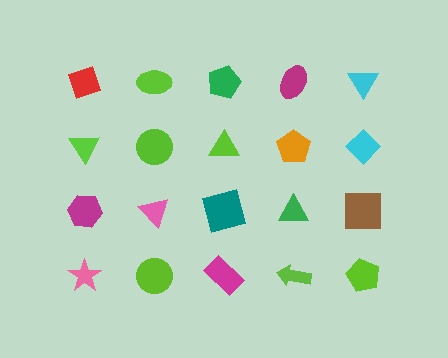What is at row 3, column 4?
A green triangle.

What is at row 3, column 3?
A teal square.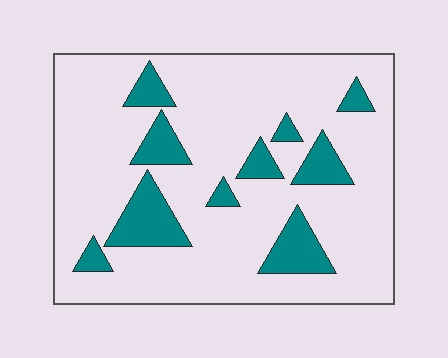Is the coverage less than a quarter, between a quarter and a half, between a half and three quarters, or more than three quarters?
Less than a quarter.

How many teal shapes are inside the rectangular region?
10.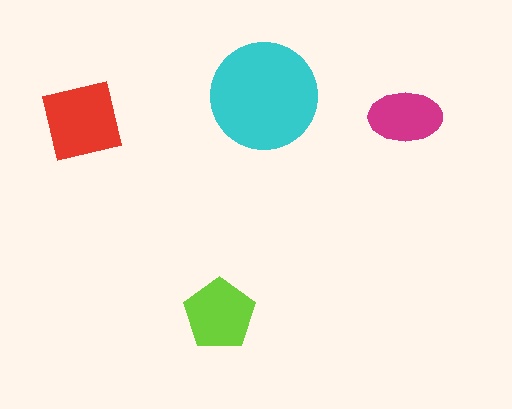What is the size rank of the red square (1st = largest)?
2nd.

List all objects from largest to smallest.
The cyan circle, the red square, the lime pentagon, the magenta ellipse.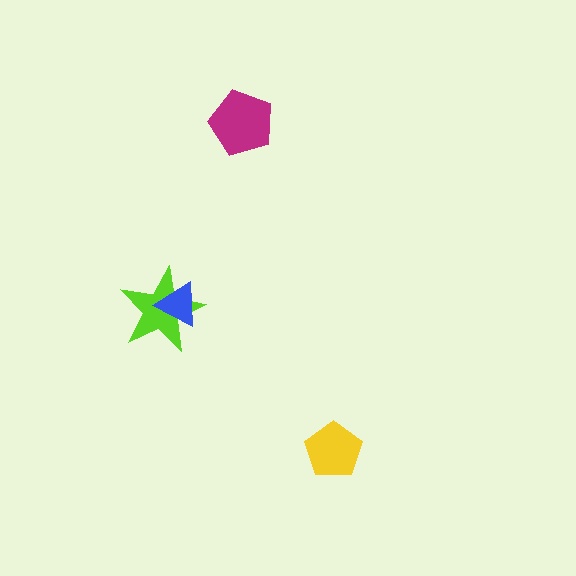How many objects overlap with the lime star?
1 object overlaps with the lime star.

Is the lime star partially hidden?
Yes, it is partially covered by another shape.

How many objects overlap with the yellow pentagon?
0 objects overlap with the yellow pentagon.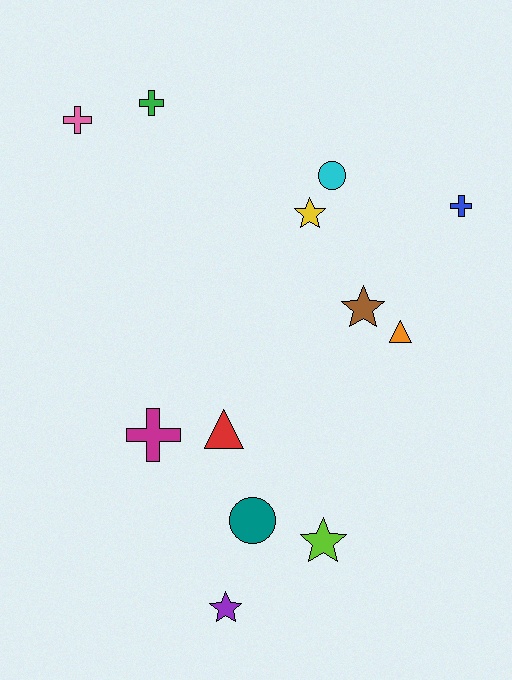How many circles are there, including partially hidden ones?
There are 2 circles.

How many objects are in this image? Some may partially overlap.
There are 12 objects.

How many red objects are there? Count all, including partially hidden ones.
There is 1 red object.